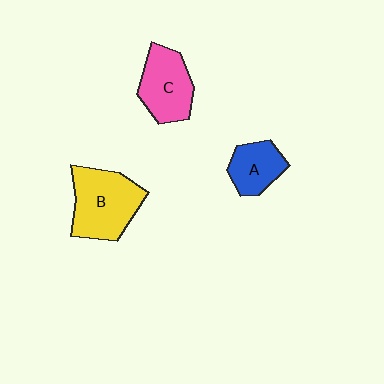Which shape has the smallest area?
Shape A (blue).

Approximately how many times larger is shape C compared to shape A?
Approximately 1.4 times.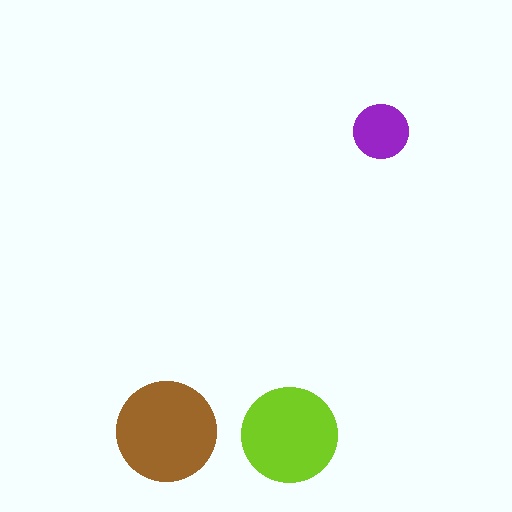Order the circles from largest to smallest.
the brown one, the lime one, the purple one.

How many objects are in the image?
There are 3 objects in the image.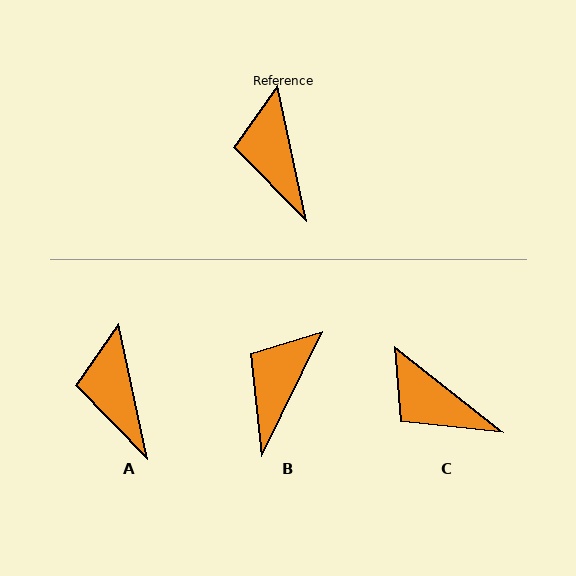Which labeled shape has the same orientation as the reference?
A.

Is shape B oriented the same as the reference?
No, it is off by about 39 degrees.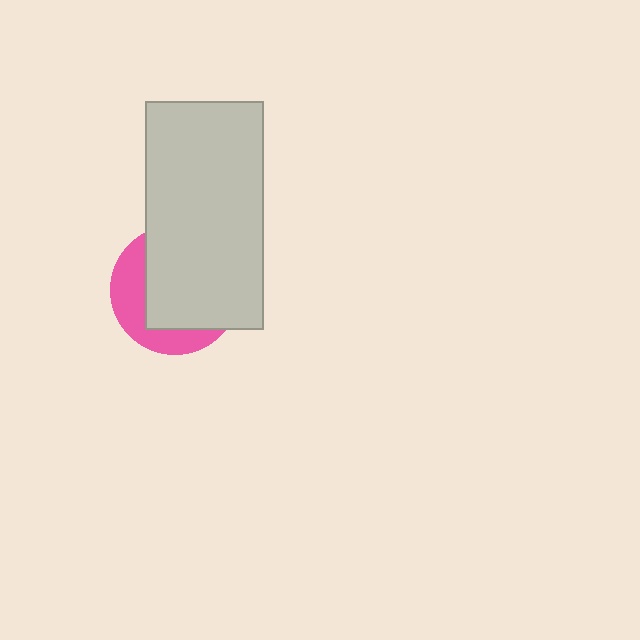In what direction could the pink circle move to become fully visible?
The pink circle could move toward the lower-left. That would shift it out from behind the light gray rectangle entirely.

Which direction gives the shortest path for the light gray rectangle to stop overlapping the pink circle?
Moving toward the upper-right gives the shortest separation.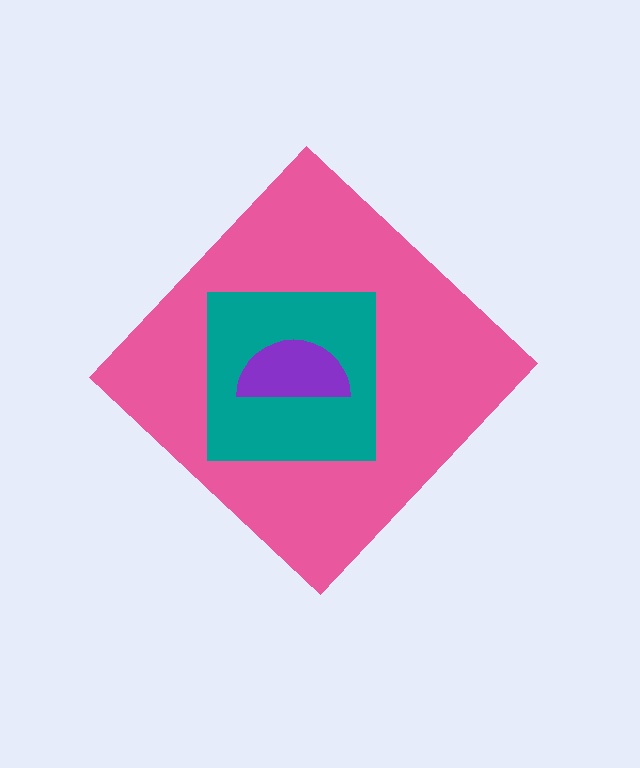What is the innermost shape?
The purple semicircle.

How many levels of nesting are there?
3.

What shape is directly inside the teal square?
The purple semicircle.